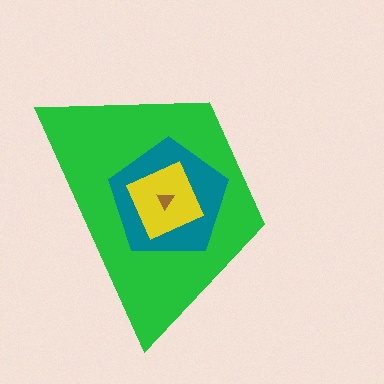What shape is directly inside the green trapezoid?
The teal pentagon.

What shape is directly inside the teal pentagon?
The yellow diamond.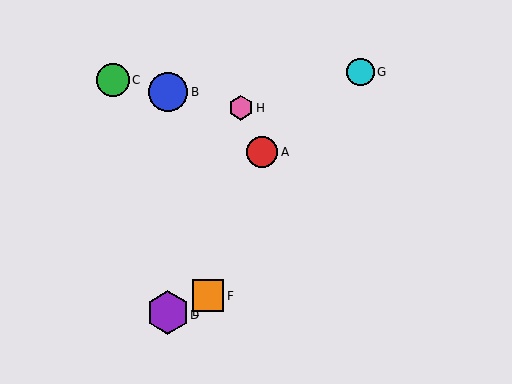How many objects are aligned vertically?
3 objects (B, D, E) are aligned vertically.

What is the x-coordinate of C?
Object C is at x≈113.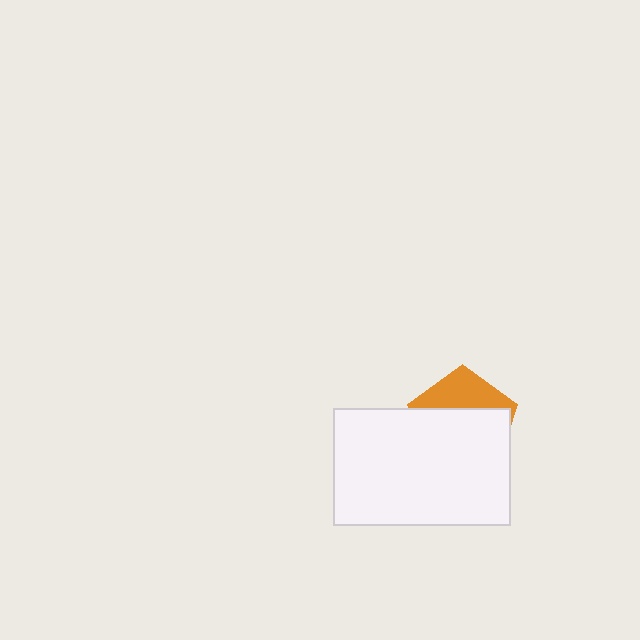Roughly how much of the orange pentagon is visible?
A small part of it is visible (roughly 32%).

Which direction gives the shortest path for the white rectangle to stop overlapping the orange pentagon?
Moving down gives the shortest separation.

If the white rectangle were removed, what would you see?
You would see the complete orange pentagon.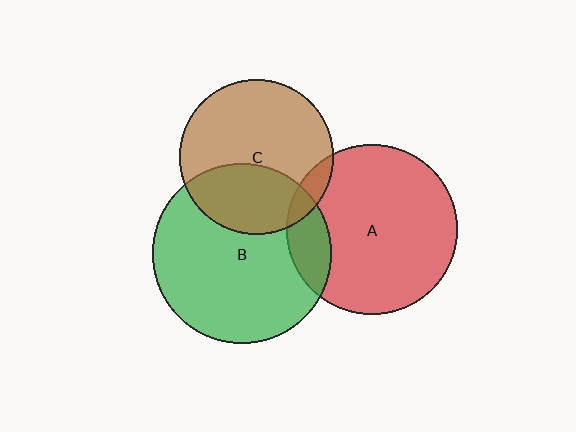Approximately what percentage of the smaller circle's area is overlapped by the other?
Approximately 10%.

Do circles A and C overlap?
Yes.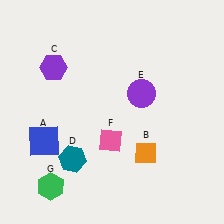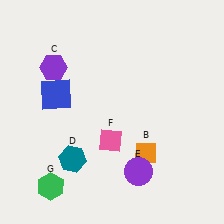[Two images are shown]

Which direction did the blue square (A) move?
The blue square (A) moved up.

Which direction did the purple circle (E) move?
The purple circle (E) moved down.